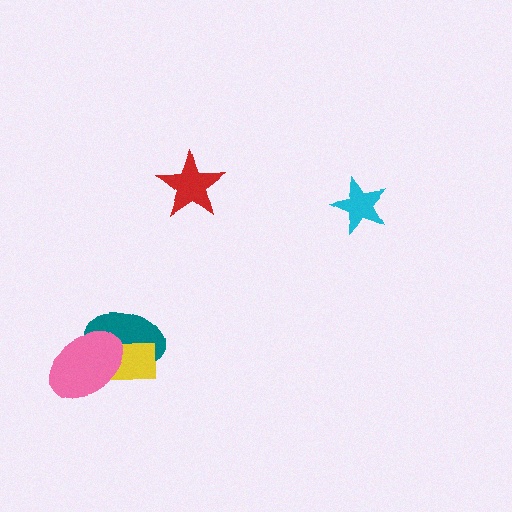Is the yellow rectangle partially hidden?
Yes, it is partially covered by another shape.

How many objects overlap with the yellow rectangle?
2 objects overlap with the yellow rectangle.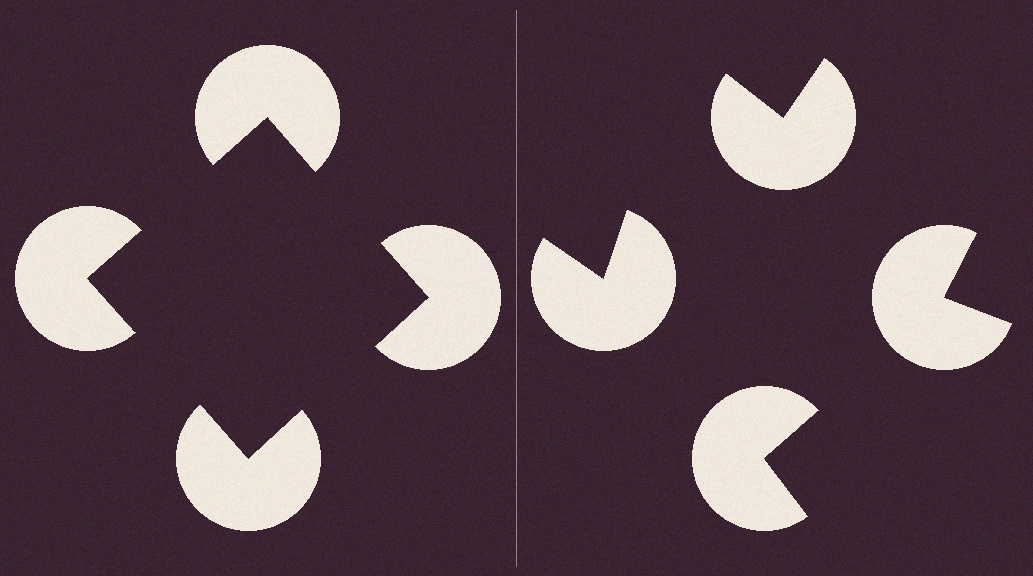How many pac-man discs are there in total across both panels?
8 — 4 on each side.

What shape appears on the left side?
An illusory square.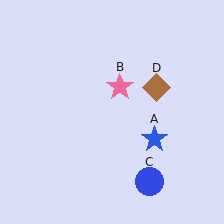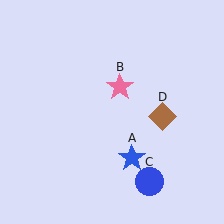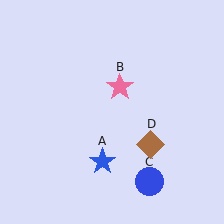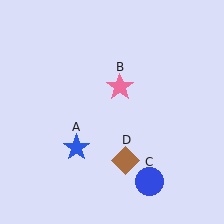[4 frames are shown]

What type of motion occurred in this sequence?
The blue star (object A), brown diamond (object D) rotated clockwise around the center of the scene.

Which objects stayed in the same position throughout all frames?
Pink star (object B) and blue circle (object C) remained stationary.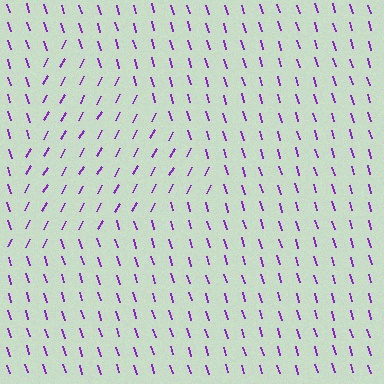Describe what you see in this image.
The image is filled with small purple line segments. A triangle region in the image has lines oriented differently from the surrounding lines, creating a visible texture boundary.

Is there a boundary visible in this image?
Yes, there is a texture boundary formed by a change in line orientation.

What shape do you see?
I see a triangle.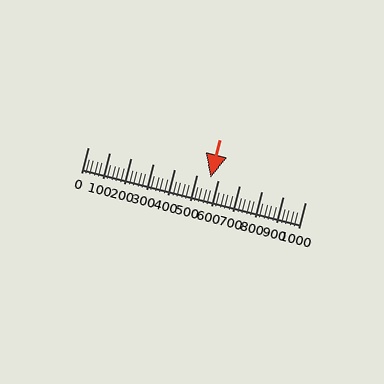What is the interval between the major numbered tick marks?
The major tick marks are spaced 100 units apart.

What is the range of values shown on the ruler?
The ruler shows values from 0 to 1000.